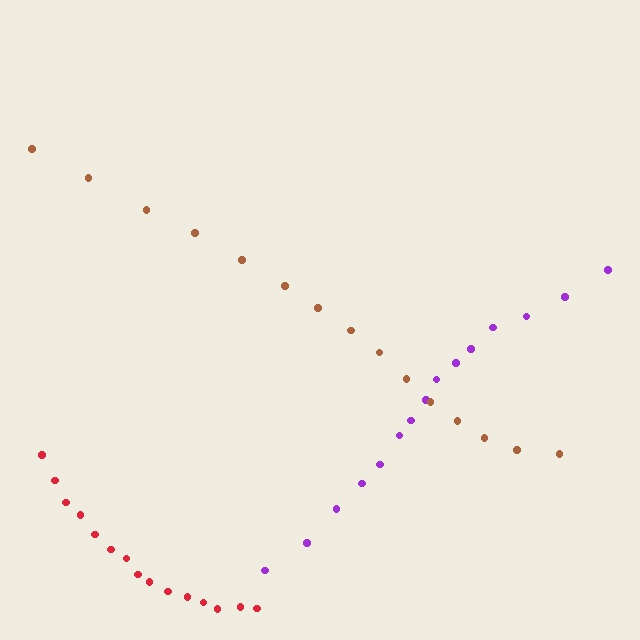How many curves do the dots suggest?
There are 3 distinct paths.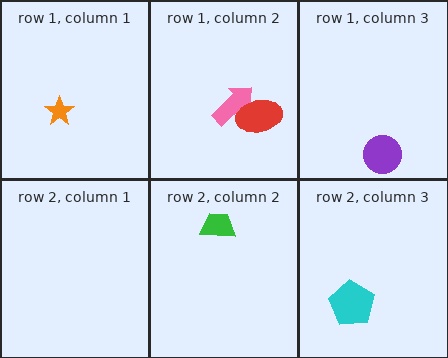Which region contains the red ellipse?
The row 1, column 2 region.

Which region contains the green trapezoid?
The row 2, column 2 region.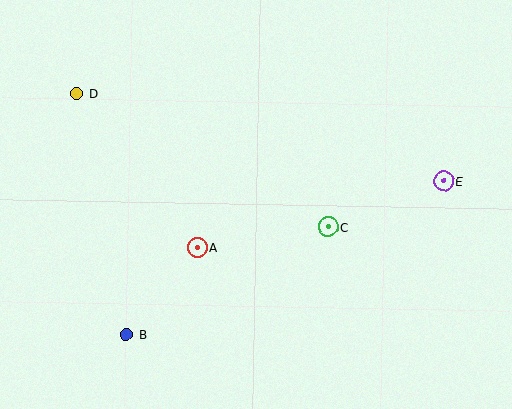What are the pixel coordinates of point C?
Point C is at (328, 227).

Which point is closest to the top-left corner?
Point D is closest to the top-left corner.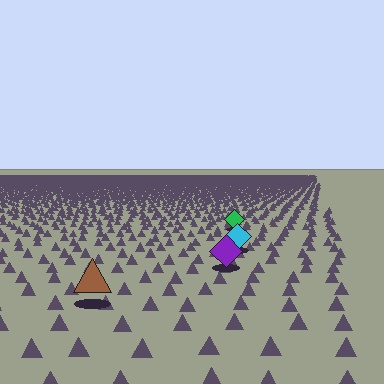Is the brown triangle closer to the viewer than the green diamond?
Yes. The brown triangle is closer — you can tell from the texture gradient: the ground texture is coarser near it.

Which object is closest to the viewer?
The brown triangle is closest. The texture marks near it are larger and more spread out.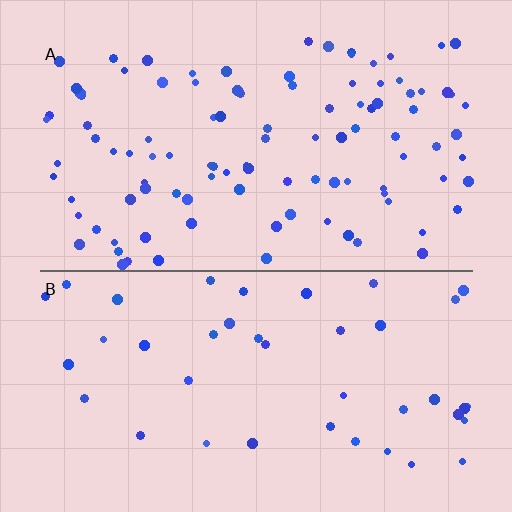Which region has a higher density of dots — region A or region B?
A (the top).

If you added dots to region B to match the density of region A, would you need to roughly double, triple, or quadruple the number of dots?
Approximately double.